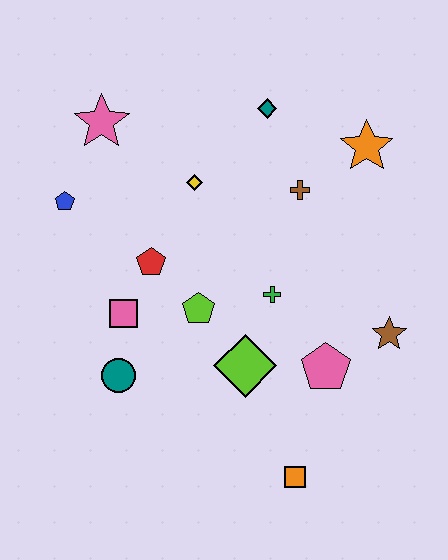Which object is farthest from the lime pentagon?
The orange star is farthest from the lime pentagon.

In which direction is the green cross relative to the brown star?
The green cross is to the left of the brown star.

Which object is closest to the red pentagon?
The pink square is closest to the red pentagon.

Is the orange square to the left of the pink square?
No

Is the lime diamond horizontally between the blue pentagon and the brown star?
Yes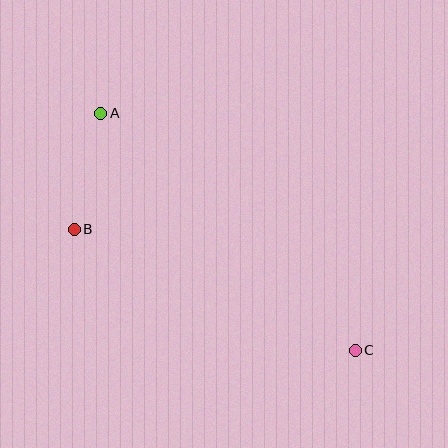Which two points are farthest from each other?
Points A and C are farthest from each other.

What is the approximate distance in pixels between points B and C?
The distance between B and C is approximately 306 pixels.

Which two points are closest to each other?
Points A and B are closest to each other.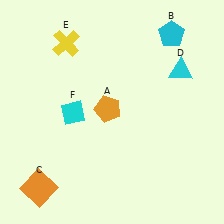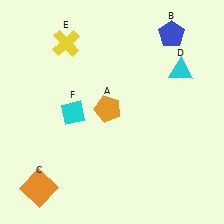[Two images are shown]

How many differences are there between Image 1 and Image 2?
There is 1 difference between the two images.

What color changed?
The pentagon (B) changed from cyan in Image 1 to blue in Image 2.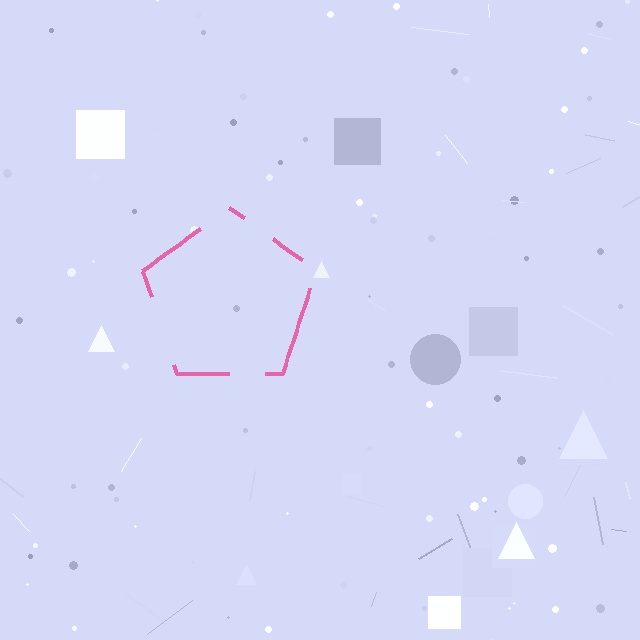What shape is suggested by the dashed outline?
The dashed outline suggests a pentagon.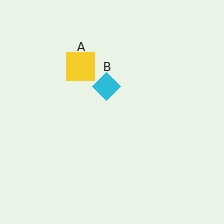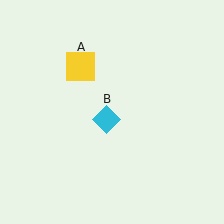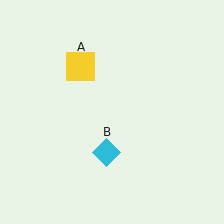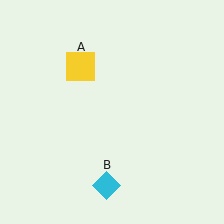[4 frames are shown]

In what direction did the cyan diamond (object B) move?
The cyan diamond (object B) moved down.